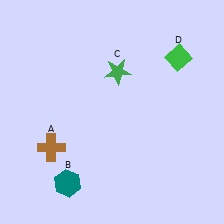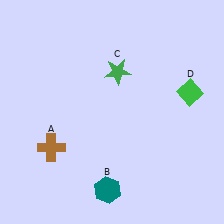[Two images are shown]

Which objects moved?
The objects that moved are: the teal hexagon (B), the green diamond (D).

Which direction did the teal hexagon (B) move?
The teal hexagon (B) moved right.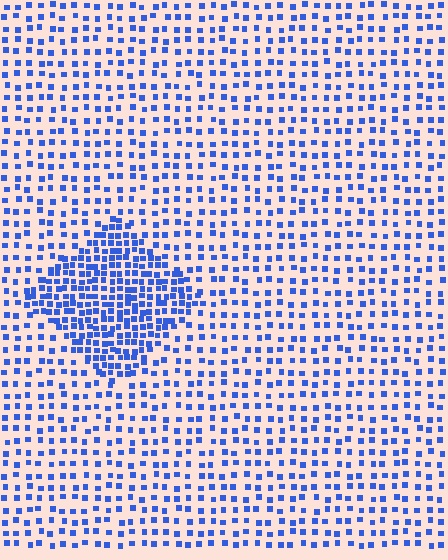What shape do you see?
I see a diamond.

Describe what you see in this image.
The image contains small blue elements arranged at two different densities. A diamond-shaped region is visible where the elements are more densely packed than the surrounding area.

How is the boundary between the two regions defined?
The boundary is defined by a change in element density (approximately 2.2x ratio). All elements are the same color, size, and shape.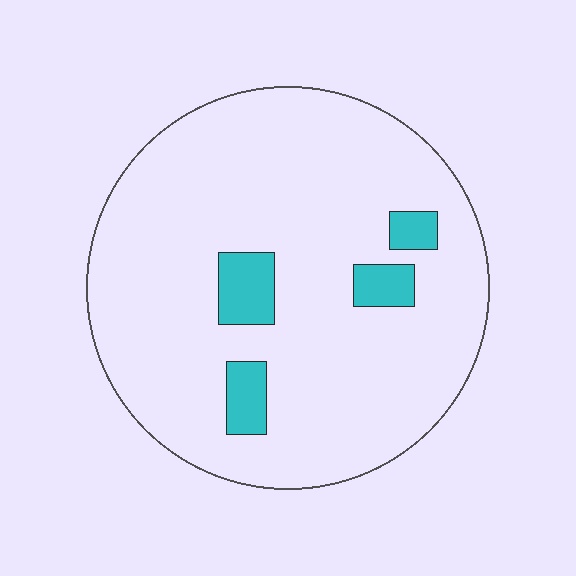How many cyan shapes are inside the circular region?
4.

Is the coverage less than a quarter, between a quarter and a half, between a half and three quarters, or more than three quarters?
Less than a quarter.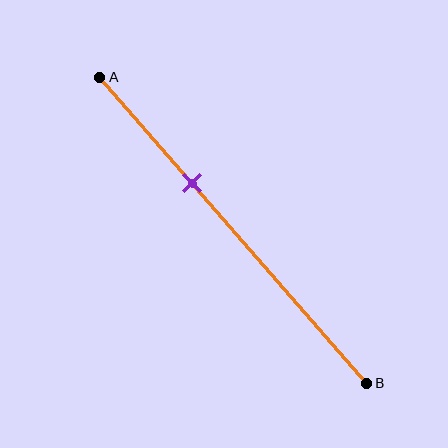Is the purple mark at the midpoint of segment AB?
No, the mark is at about 35% from A, not at the 50% midpoint.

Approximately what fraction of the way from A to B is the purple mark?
The purple mark is approximately 35% of the way from A to B.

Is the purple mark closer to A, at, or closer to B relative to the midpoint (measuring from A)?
The purple mark is closer to point A than the midpoint of segment AB.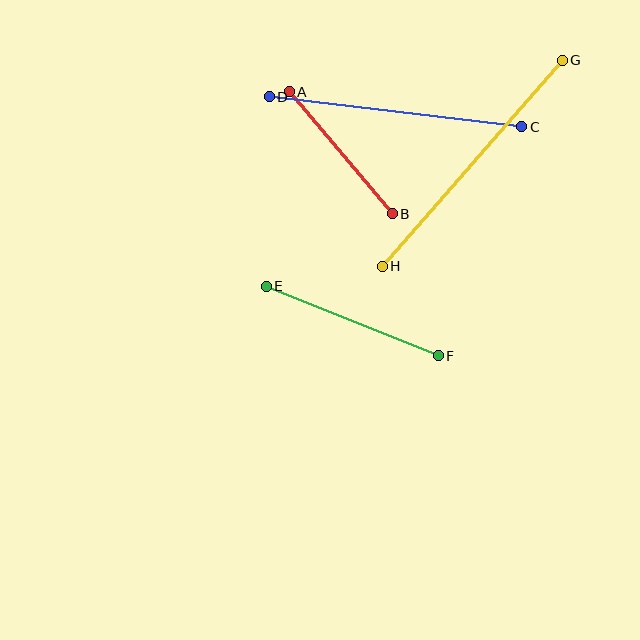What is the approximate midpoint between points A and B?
The midpoint is at approximately (341, 153) pixels.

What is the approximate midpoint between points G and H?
The midpoint is at approximately (472, 163) pixels.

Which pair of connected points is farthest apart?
Points G and H are farthest apart.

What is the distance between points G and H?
The distance is approximately 274 pixels.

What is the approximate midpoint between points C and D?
The midpoint is at approximately (395, 112) pixels.